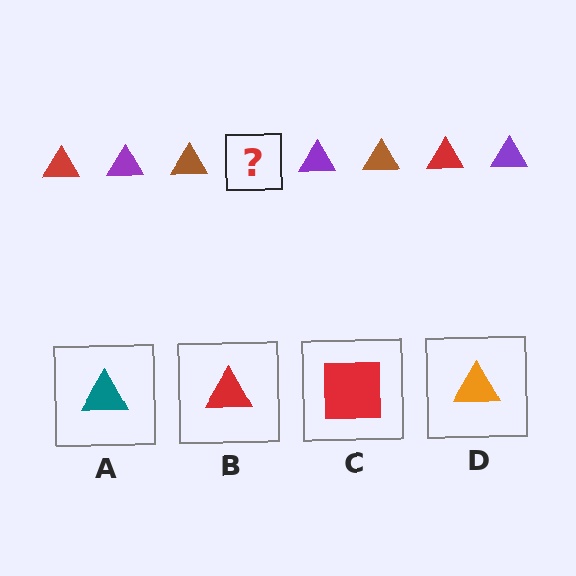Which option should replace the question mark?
Option B.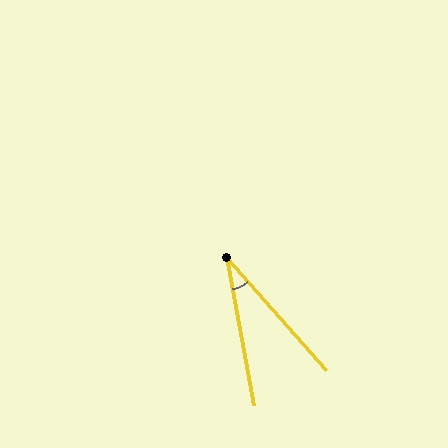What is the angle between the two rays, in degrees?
Approximately 31 degrees.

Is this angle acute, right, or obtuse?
It is acute.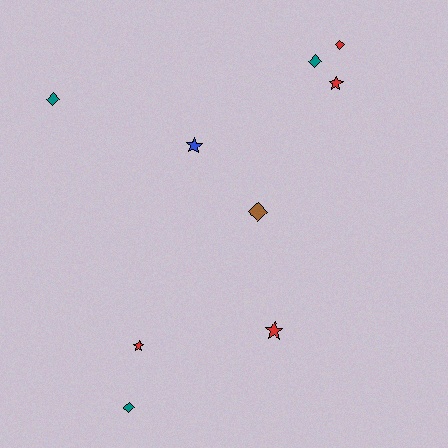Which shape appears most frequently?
Diamond, with 5 objects.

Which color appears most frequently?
Red, with 4 objects.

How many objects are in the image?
There are 9 objects.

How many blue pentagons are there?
There are no blue pentagons.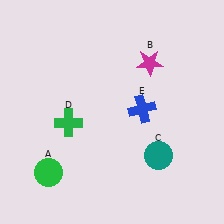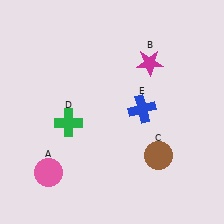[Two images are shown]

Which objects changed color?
A changed from green to pink. C changed from teal to brown.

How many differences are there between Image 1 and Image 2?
There are 2 differences between the two images.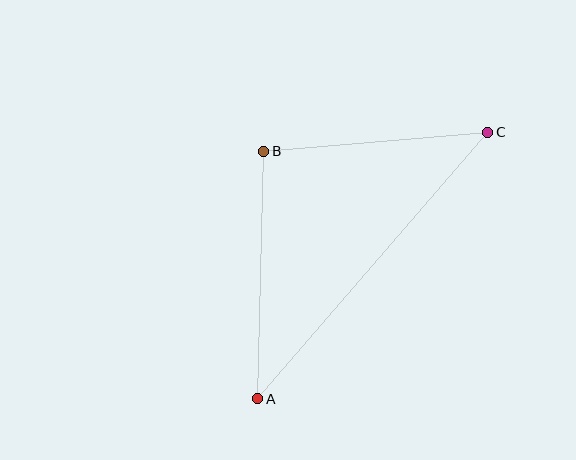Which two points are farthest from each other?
Points A and C are farthest from each other.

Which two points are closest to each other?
Points B and C are closest to each other.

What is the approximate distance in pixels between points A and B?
The distance between A and B is approximately 248 pixels.